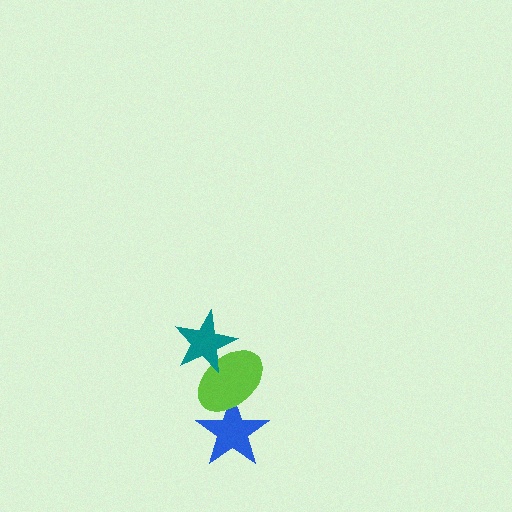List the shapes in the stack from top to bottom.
From top to bottom: the teal star, the lime ellipse, the blue star.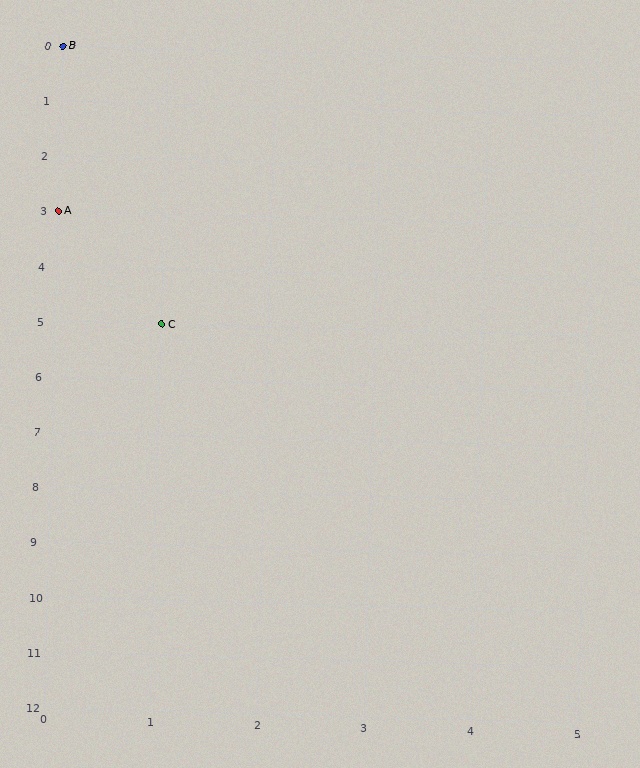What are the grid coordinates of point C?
Point C is at grid coordinates (1, 5).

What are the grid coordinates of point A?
Point A is at grid coordinates (0, 3).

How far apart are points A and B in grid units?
Points A and B are 3 rows apart.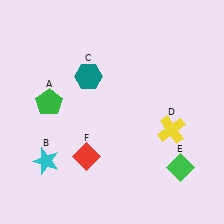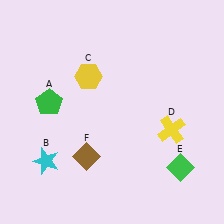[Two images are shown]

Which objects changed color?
C changed from teal to yellow. F changed from red to brown.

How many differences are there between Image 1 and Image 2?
There are 2 differences between the two images.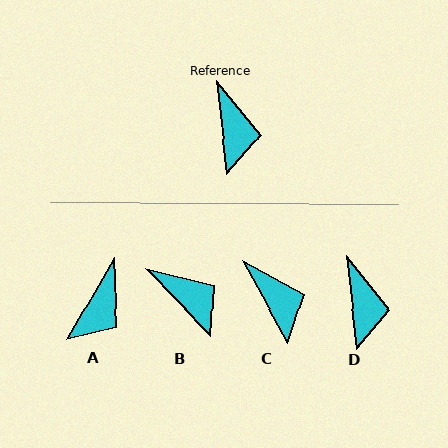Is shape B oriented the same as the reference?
No, it is off by about 38 degrees.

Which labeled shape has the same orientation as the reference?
D.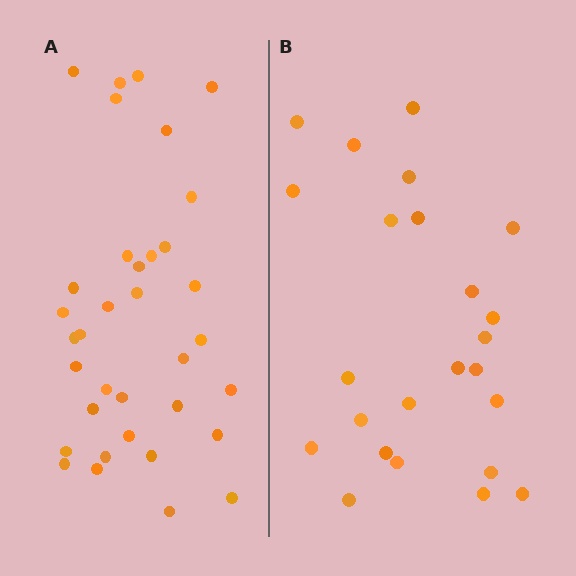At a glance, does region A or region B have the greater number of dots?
Region A (the left region) has more dots.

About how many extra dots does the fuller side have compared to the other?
Region A has roughly 12 or so more dots than region B.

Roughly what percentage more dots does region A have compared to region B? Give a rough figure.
About 45% more.